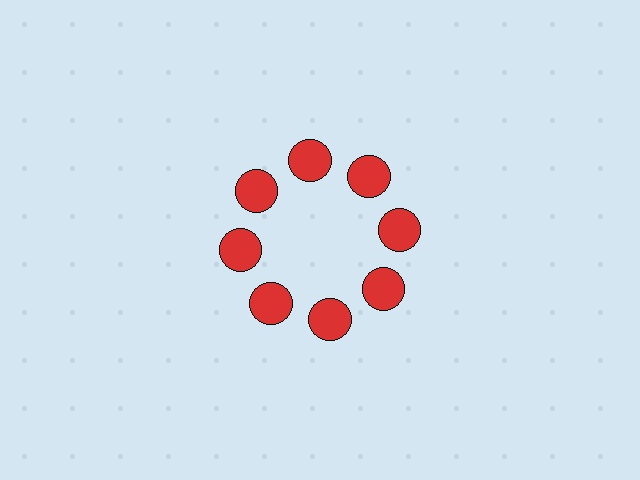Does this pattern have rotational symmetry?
Yes, this pattern has 8-fold rotational symmetry. It looks the same after rotating 45 degrees around the center.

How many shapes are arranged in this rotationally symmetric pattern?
There are 8 shapes, arranged in 8 groups of 1.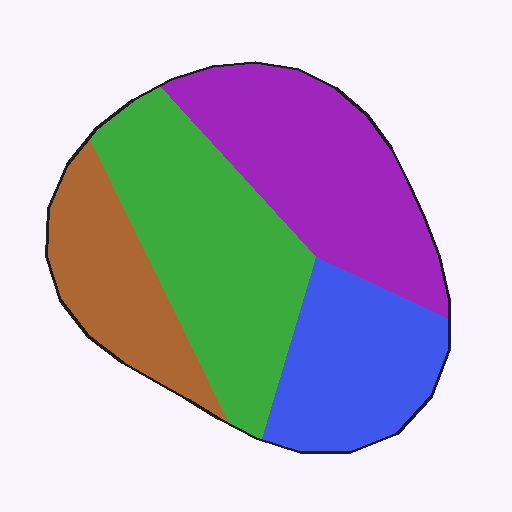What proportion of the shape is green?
Green covers about 35% of the shape.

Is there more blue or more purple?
Purple.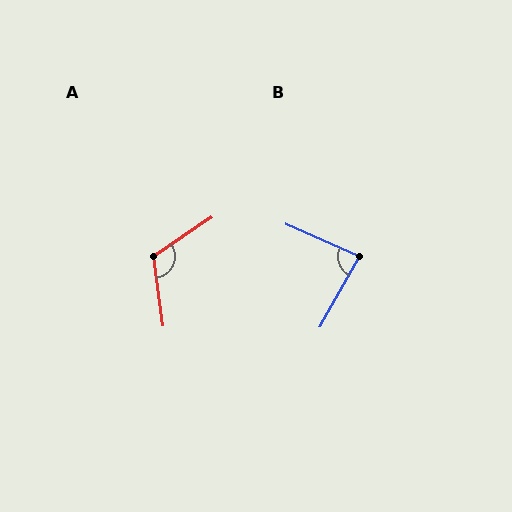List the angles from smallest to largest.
B (85°), A (117°).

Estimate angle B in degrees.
Approximately 85 degrees.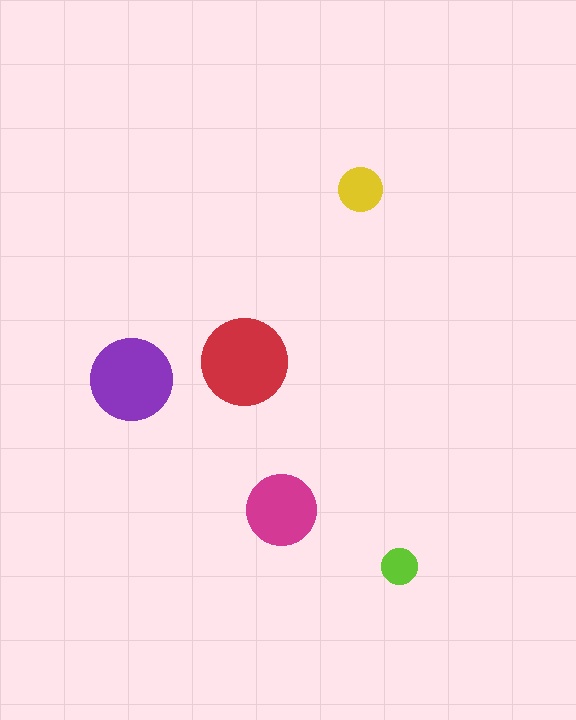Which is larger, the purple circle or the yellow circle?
The purple one.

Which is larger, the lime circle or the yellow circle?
The yellow one.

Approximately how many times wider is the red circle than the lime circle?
About 2.5 times wider.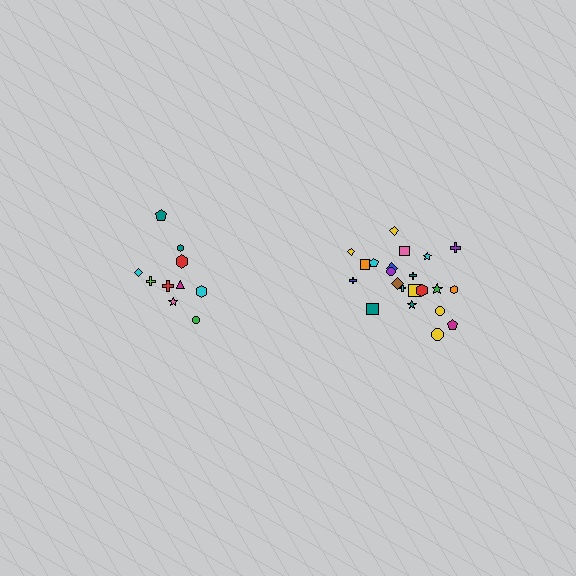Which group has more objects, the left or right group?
The right group.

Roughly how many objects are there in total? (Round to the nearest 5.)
Roughly 30 objects in total.